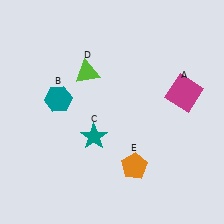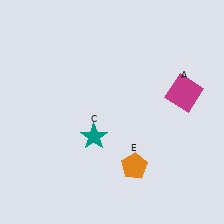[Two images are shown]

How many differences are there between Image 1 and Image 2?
There are 2 differences between the two images.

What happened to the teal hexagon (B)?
The teal hexagon (B) was removed in Image 2. It was in the top-left area of Image 1.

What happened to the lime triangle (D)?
The lime triangle (D) was removed in Image 2. It was in the top-left area of Image 1.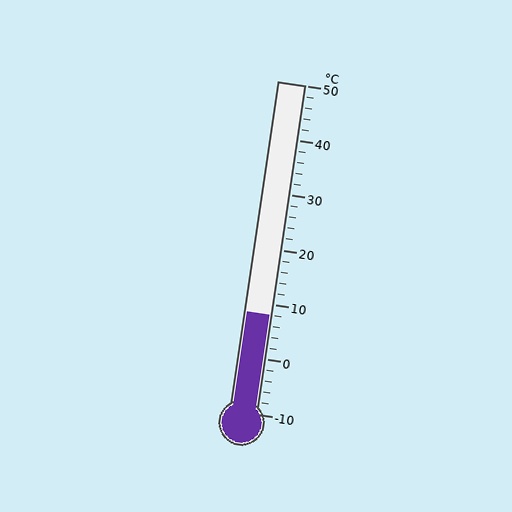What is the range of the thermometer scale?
The thermometer scale ranges from -10°C to 50°C.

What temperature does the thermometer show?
The thermometer shows approximately 8°C.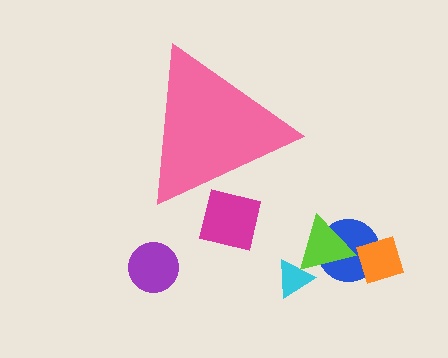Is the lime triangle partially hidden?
No, the lime triangle is fully visible.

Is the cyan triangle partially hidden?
No, the cyan triangle is fully visible.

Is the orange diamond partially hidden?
No, the orange diamond is fully visible.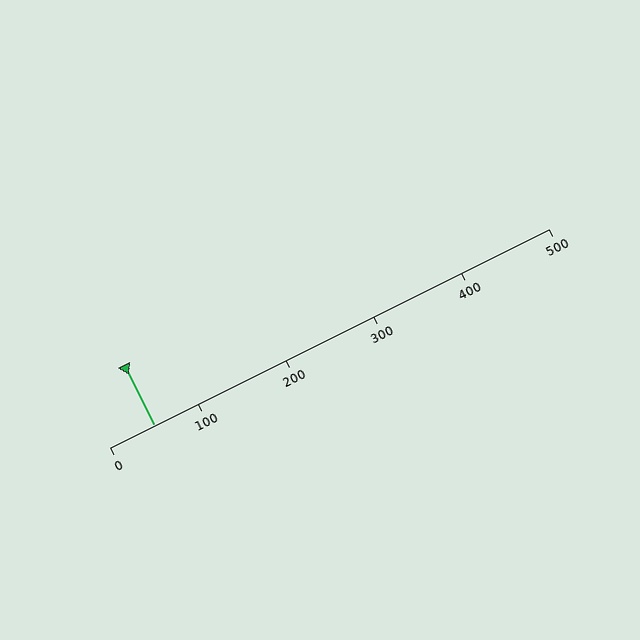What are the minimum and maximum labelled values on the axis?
The axis runs from 0 to 500.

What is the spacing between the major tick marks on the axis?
The major ticks are spaced 100 apart.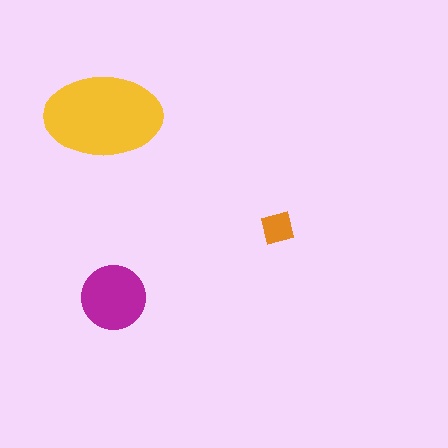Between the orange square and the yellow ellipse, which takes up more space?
The yellow ellipse.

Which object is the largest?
The yellow ellipse.